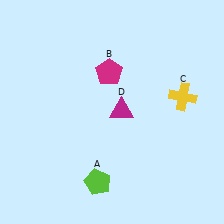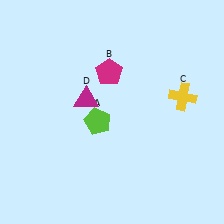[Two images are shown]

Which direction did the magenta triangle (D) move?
The magenta triangle (D) moved left.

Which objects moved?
The objects that moved are: the lime pentagon (A), the magenta triangle (D).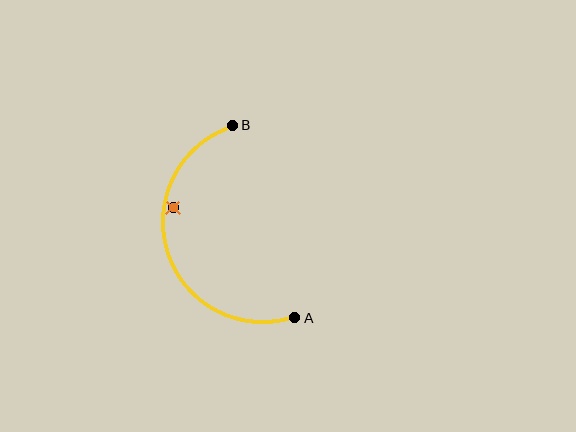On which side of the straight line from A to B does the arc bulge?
The arc bulges to the left of the straight line connecting A and B.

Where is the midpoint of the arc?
The arc midpoint is the point on the curve farthest from the straight line joining A and B. It sits to the left of that line.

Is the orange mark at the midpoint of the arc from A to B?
No — the orange mark does not lie on the arc at all. It sits slightly inside the curve.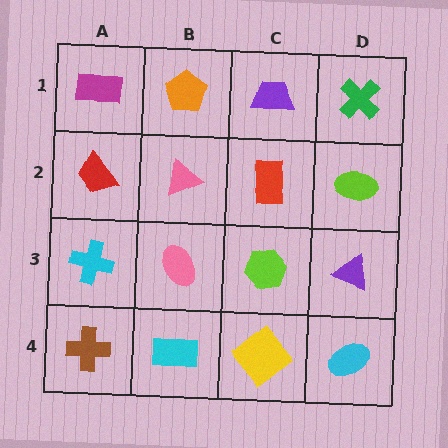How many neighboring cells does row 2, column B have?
4.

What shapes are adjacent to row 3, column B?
A pink triangle (row 2, column B), a cyan rectangle (row 4, column B), a cyan cross (row 3, column A), a lime hexagon (row 3, column C).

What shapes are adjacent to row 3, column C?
A red rectangle (row 2, column C), a yellow diamond (row 4, column C), a pink ellipse (row 3, column B), a purple triangle (row 3, column D).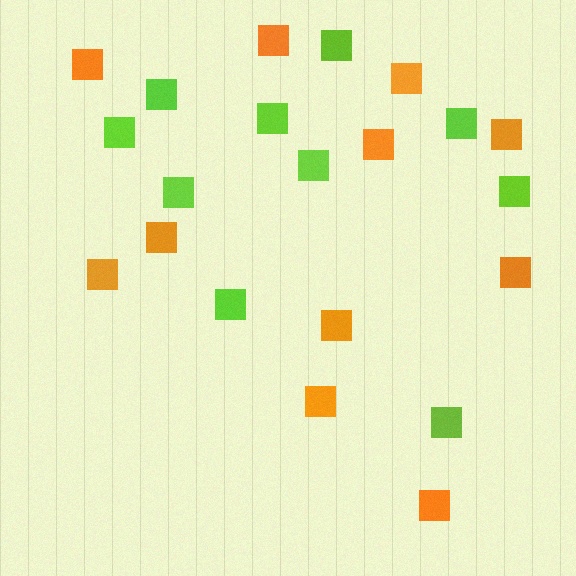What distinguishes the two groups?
There are 2 groups: one group of lime squares (10) and one group of orange squares (11).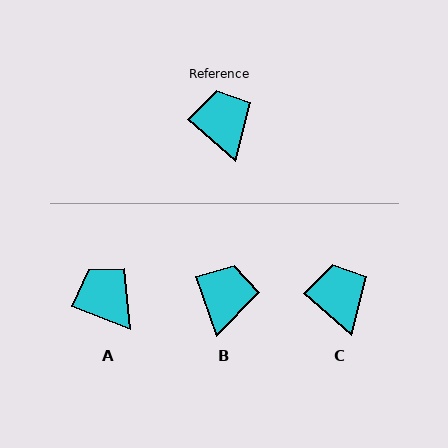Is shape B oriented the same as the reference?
No, it is off by about 29 degrees.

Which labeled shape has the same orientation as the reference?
C.